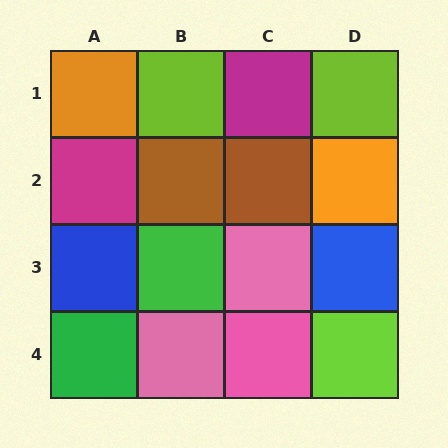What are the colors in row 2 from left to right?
Magenta, brown, brown, orange.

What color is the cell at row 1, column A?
Orange.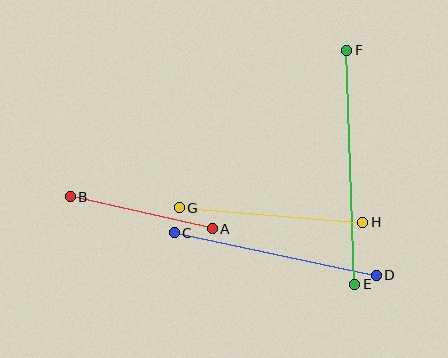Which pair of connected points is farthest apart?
Points E and F are farthest apart.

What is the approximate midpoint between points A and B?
The midpoint is at approximately (141, 213) pixels.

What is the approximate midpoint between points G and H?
The midpoint is at approximately (271, 215) pixels.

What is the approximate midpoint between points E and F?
The midpoint is at approximately (351, 167) pixels.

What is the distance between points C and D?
The distance is approximately 206 pixels.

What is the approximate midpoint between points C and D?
The midpoint is at approximately (275, 254) pixels.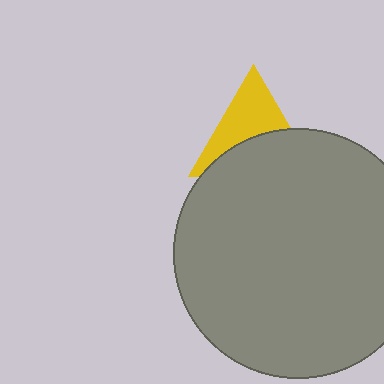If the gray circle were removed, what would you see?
You would see the complete yellow triangle.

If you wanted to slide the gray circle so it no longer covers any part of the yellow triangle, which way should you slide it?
Slide it down — that is the most direct way to separate the two shapes.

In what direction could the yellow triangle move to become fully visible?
The yellow triangle could move up. That would shift it out from behind the gray circle entirely.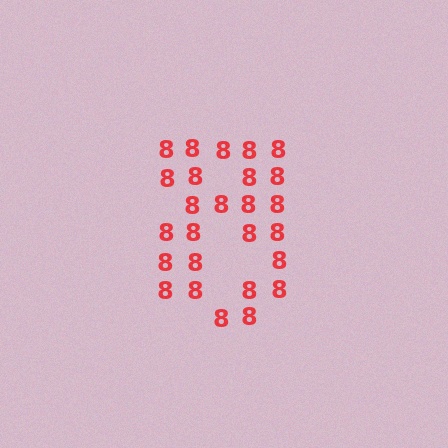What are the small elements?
The small elements are digit 8's.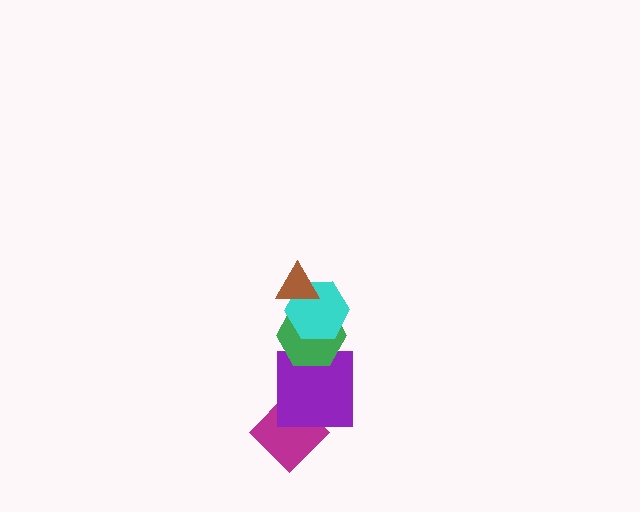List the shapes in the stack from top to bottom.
From top to bottom: the brown triangle, the cyan hexagon, the green hexagon, the purple square, the magenta diamond.